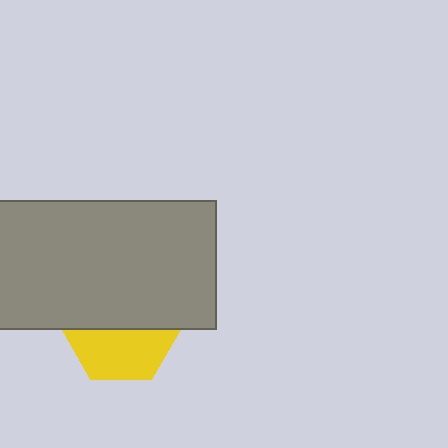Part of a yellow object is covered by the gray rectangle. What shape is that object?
It is a hexagon.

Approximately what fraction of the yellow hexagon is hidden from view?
Roughly 54% of the yellow hexagon is hidden behind the gray rectangle.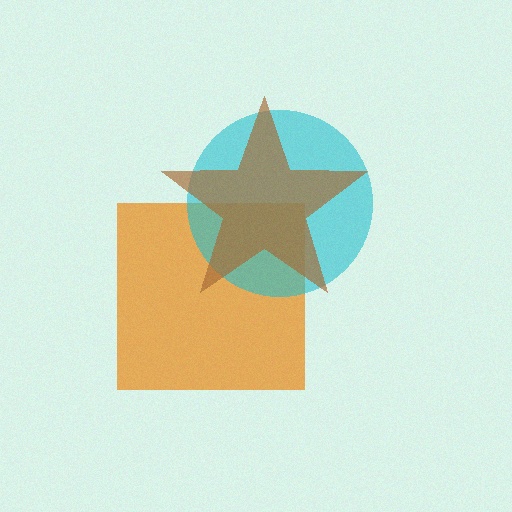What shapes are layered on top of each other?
The layered shapes are: an orange square, a cyan circle, a brown star.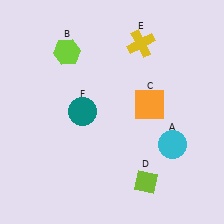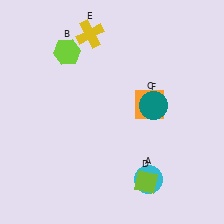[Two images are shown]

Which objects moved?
The objects that moved are: the cyan circle (A), the yellow cross (E), the teal circle (F).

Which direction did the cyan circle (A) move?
The cyan circle (A) moved down.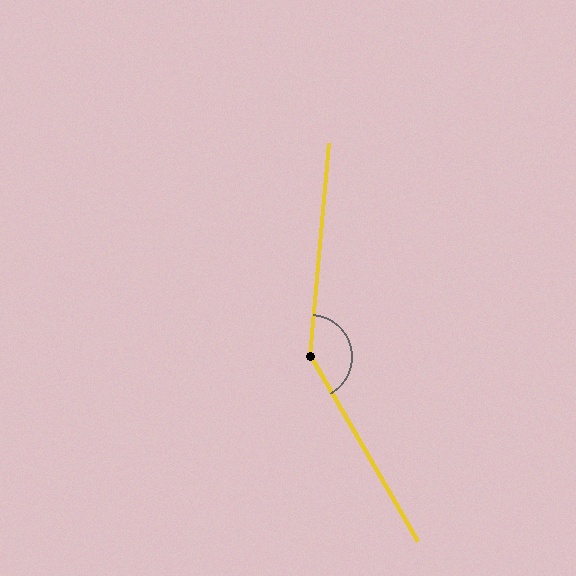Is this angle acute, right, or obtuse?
It is obtuse.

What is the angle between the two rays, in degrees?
Approximately 145 degrees.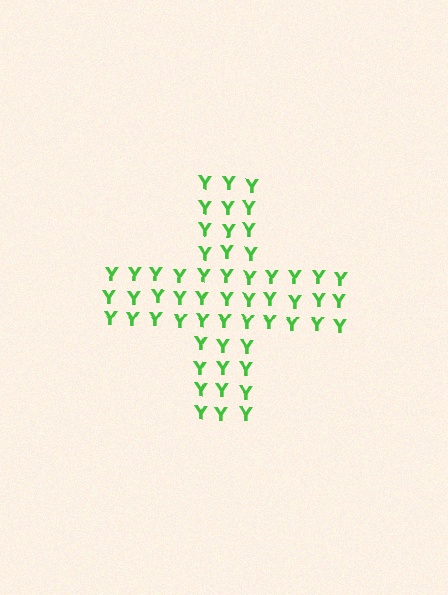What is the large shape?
The large shape is a cross.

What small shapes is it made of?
It is made of small letter Y's.